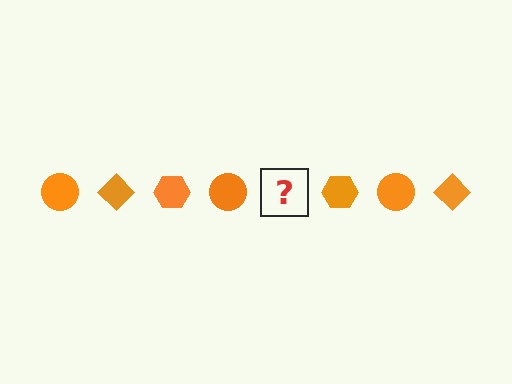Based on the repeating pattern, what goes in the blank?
The blank should be an orange diamond.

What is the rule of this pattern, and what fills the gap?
The rule is that the pattern cycles through circle, diamond, hexagon shapes in orange. The gap should be filled with an orange diamond.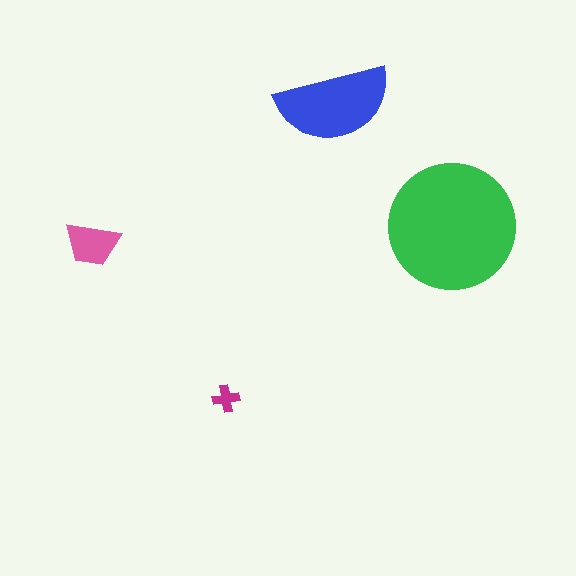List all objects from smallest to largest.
The magenta cross, the pink trapezoid, the blue semicircle, the green circle.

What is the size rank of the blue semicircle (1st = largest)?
2nd.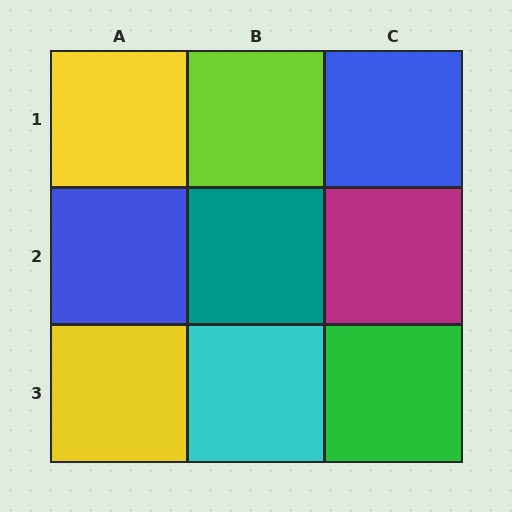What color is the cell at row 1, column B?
Lime.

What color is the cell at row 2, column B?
Teal.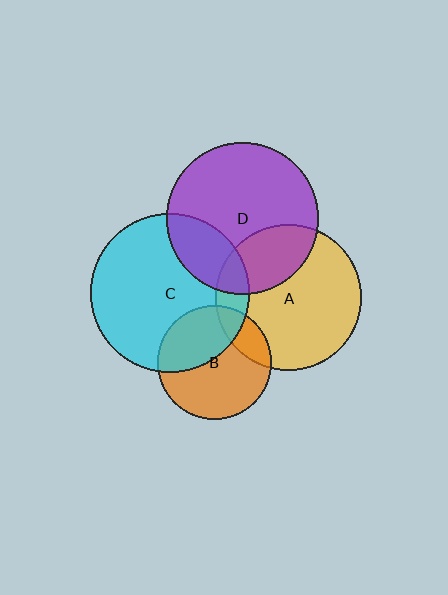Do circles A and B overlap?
Yes.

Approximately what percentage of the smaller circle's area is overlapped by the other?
Approximately 20%.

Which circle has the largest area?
Circle C (cyan).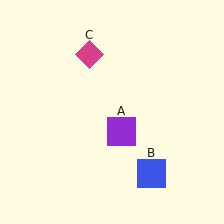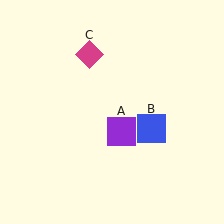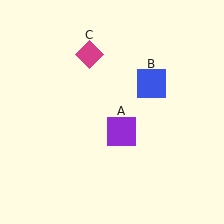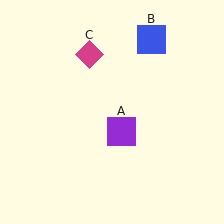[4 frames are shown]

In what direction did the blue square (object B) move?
The blue square (object B) moved up.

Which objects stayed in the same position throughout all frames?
Purple square (object A) and magenta diamond (object C) remained stationary.